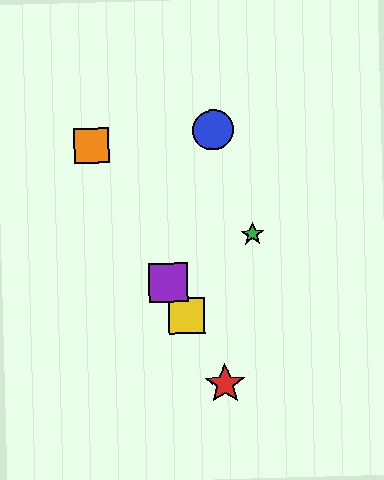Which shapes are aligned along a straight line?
The red star, the yellow square, the purple square, the orange square are aligned along a straight line.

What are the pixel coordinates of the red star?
The red star is at (225, 384).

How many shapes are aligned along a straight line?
4 shapes (the red star, the yellow square, the purple square, the orange square) are aligned along a straight line.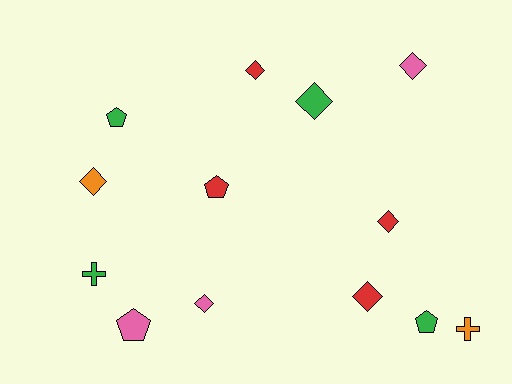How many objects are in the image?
There are 13 objects.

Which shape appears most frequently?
Diamond, with 7 objects.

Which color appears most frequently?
Green, with 4 objects.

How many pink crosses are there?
There are no pink crosses.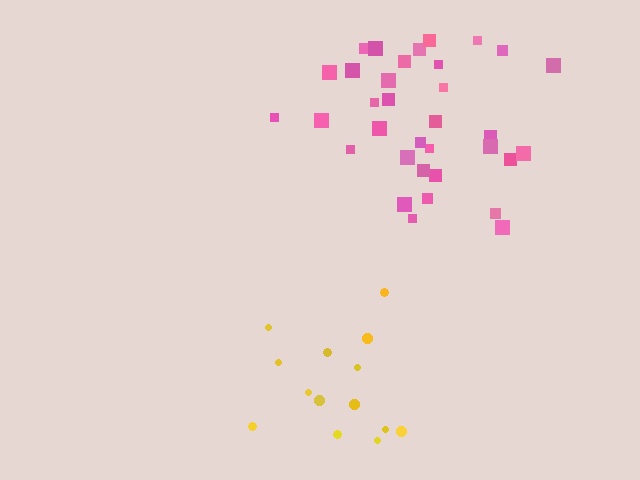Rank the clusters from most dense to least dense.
pink, yellow.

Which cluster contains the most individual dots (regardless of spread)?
Pink (34).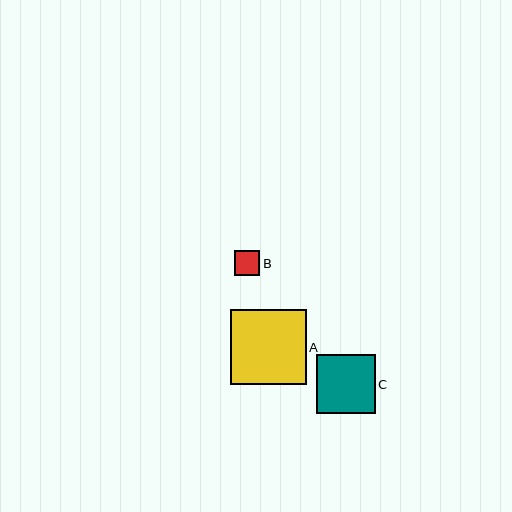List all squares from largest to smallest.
From largest to smallest: A, C, B.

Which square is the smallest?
Square B is the smallest with a size of approximately 25 pixels.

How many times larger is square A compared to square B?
Square A is approximately 3.0 times the size of square B.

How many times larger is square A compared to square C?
Square A is approximately 1.3 times the size of square C.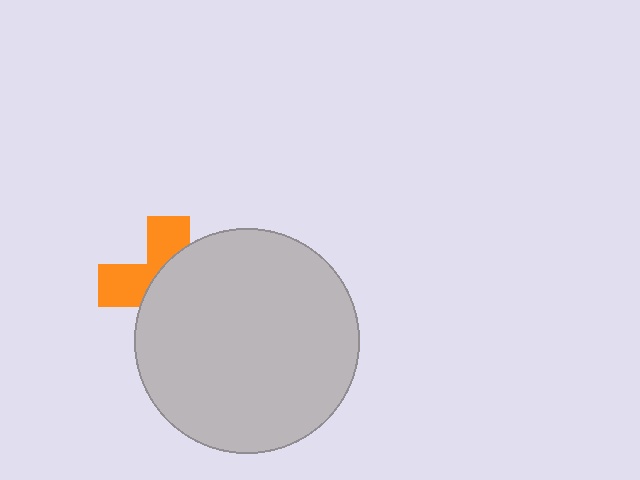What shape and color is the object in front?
The object in front is a light gray circle.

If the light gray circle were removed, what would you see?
You would see the complete orange cross.